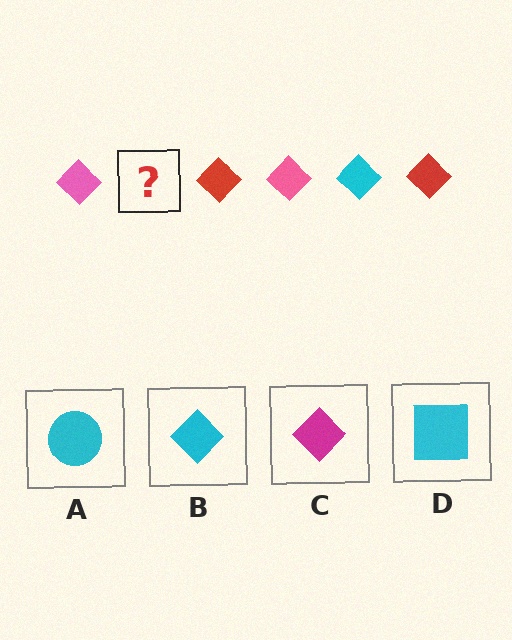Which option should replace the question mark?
Option B.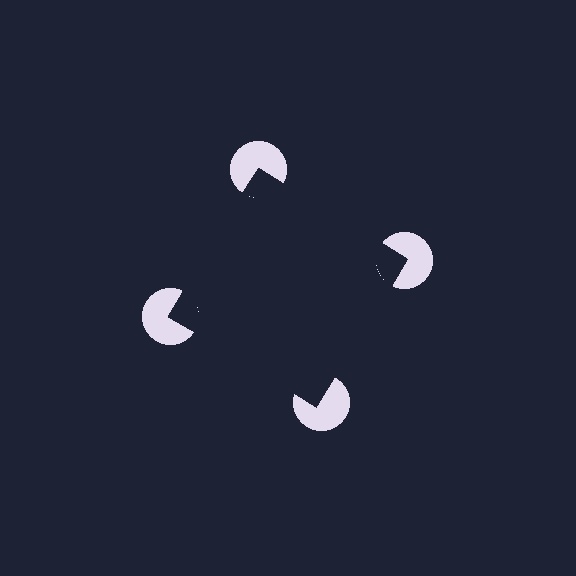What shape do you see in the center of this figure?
An illusory square — its edges are inferred from the aligned wedge cuts in the pac-man discs, not physically drawn.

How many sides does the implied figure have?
4 sides.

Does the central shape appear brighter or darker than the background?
It typically appears slightly darker than the background, even though no actual brightness change is drawn.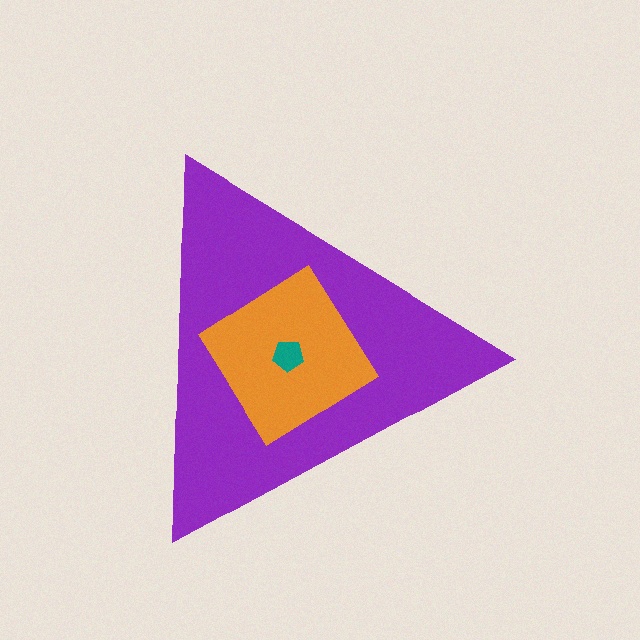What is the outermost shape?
The purple triangle.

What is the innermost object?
The teal pentagon.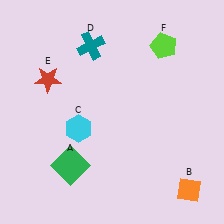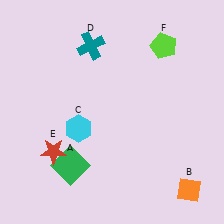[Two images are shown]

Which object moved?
The red star (E) moved down.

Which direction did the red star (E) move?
The red star (E) moved down.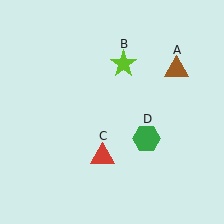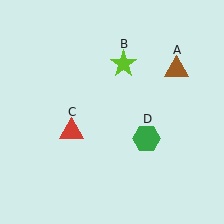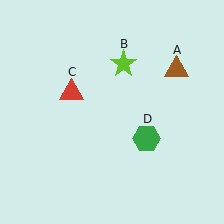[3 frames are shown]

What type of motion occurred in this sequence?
The red triangle (object C) rotated clockwise around the center of the scene.